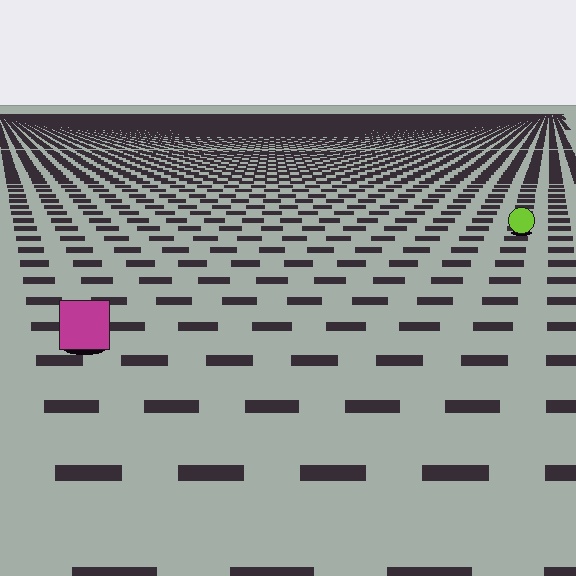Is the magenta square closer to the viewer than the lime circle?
Yes. The magenta square is closer — you can tell from the texture gradient: the ground texture is coarser near it.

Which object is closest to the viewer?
The magenta square is closest. The texture marks near it are larger and more spread out.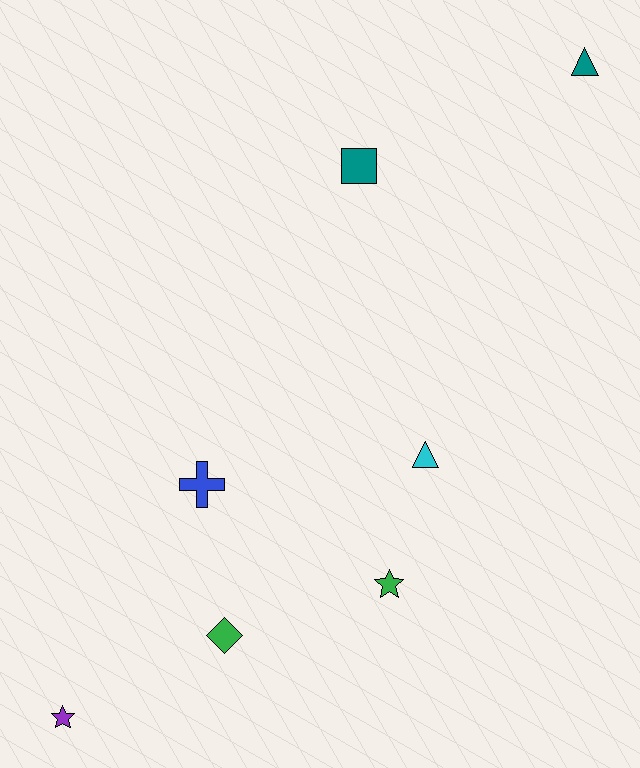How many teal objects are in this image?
There are 2 teal objects.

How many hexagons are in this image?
There are no hexagons.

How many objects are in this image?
There are 7 objects.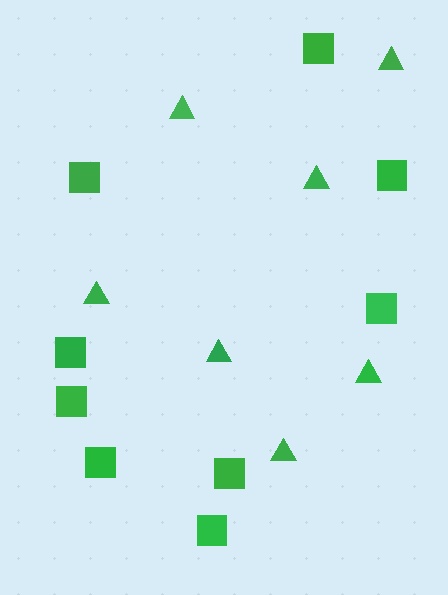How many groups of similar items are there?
There are 2 groups: one group of squares (9) and one group of triangles (7).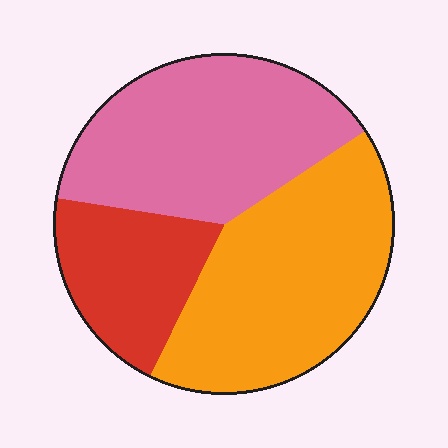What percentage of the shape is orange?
Orange covers around 40% of the shape.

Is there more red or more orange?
Orange.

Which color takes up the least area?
Red, at roughly 20%.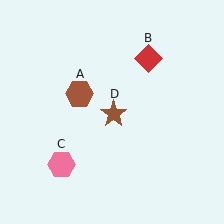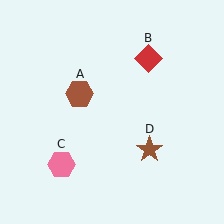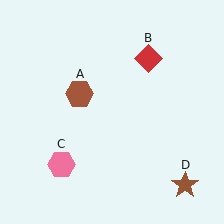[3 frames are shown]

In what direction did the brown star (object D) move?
The brown star (object D) moved down and to the right.